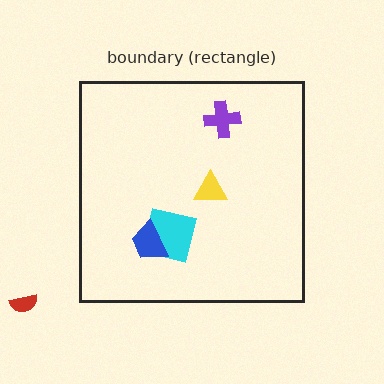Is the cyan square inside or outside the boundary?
Inside.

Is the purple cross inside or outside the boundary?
Inside.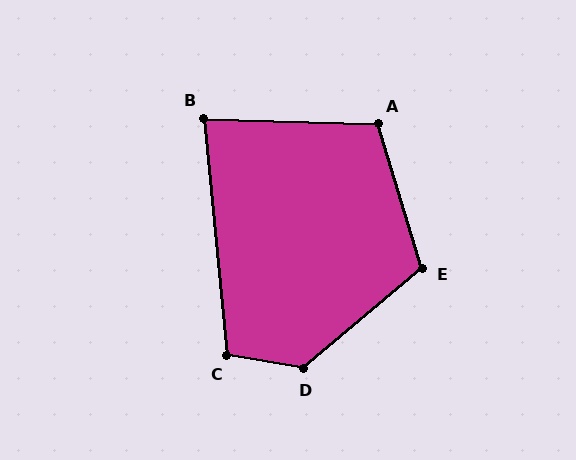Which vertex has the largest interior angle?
D, at approximately 130 degrees.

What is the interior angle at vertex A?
Approximately 108 degrees (obtuse).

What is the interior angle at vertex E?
Approximately 113 degrees (obtuse).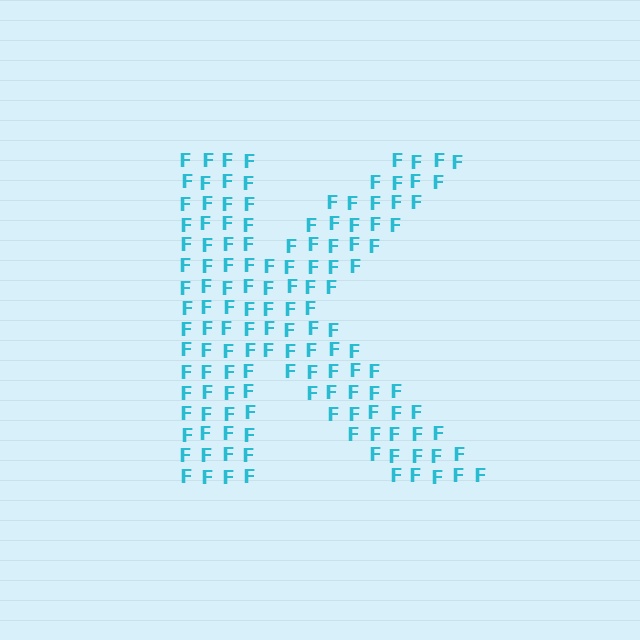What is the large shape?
The large shape is the letter K.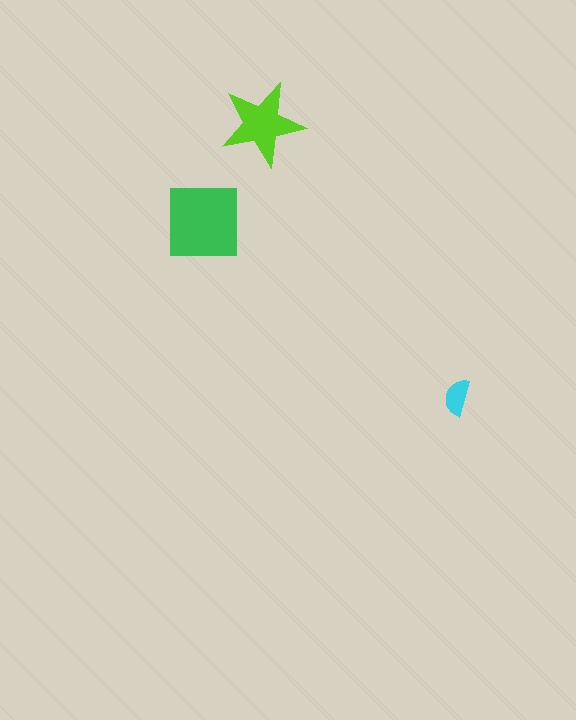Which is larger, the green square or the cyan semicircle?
The green square.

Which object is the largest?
The green square.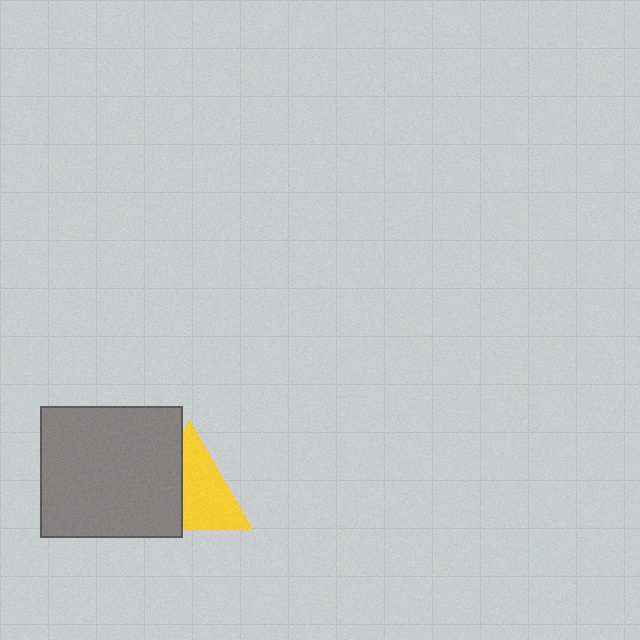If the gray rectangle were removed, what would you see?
You would see the complete yellow triangle.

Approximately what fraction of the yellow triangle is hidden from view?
Roughly 41% of the yellow triangle is hidden behind the gray rectangle.